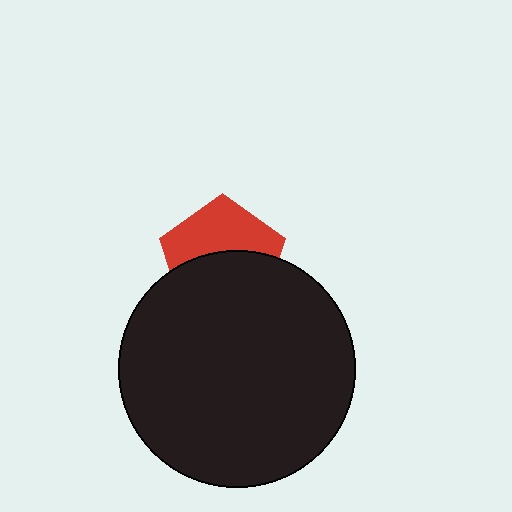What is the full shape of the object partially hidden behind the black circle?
The partially hidden object is a red pentagon.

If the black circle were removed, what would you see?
You would see the complete red pentagon.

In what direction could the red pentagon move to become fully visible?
The red pentagon could move up. That would shift it out from behind the black circle entirely.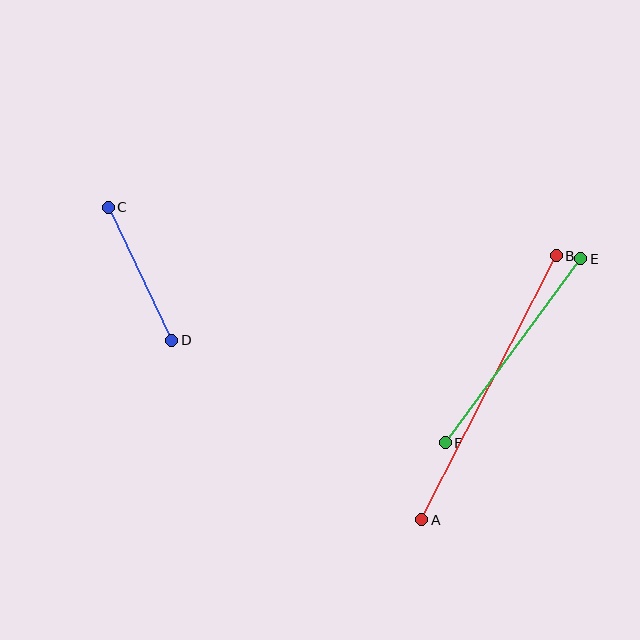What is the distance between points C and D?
The distance is approximately 147 pixels.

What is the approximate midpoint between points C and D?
The midpoint is at approximately (140, 274) pixels.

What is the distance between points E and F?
The distance is approximately 229 pixels.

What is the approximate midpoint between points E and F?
The midpoint is at approximately (513, 351) pixels.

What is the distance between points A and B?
The distance is approximately 297 pixels.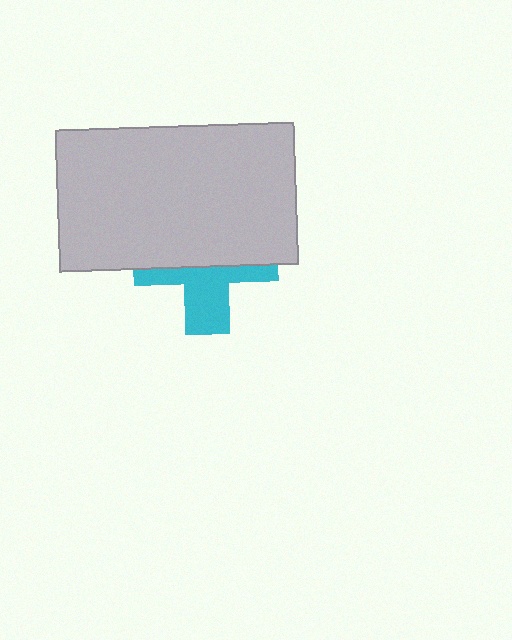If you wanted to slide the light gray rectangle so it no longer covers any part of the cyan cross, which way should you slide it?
Slide it up — that is the most direct way to separate the two shapes.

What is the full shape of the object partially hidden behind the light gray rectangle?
The partially hidden object is a cyan cross.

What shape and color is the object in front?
The object in front is a light gray rectangle.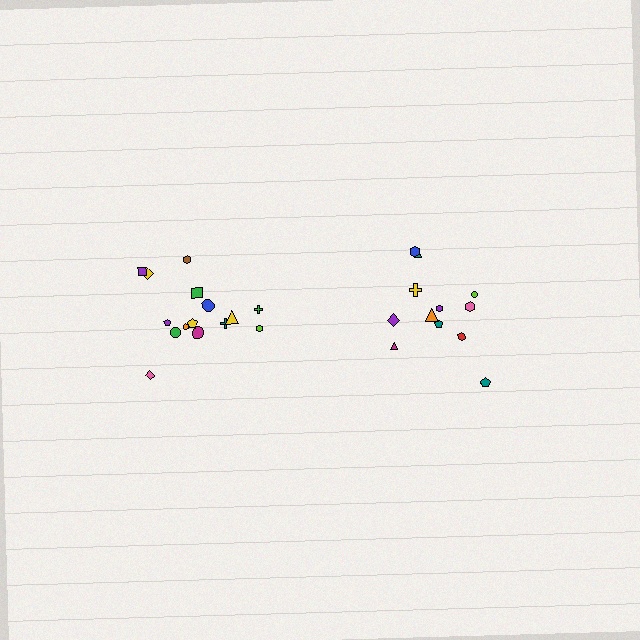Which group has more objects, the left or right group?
The left group.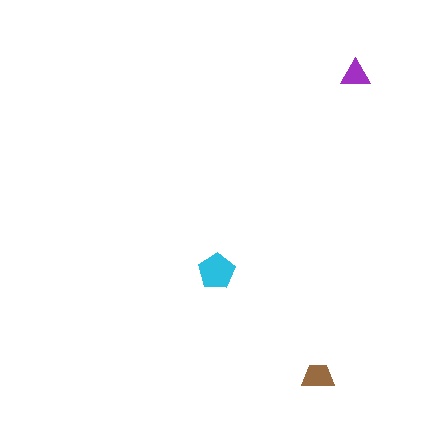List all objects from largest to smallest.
The cyan pentagon, the brown trapezoid, the purple triangle.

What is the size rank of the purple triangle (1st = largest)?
3rd.